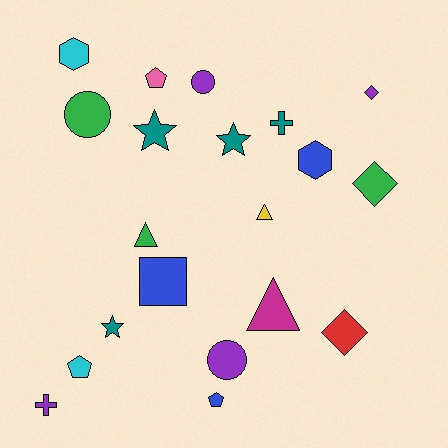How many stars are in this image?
There are 3 stars.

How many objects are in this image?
There are 20 objects.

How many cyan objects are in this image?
There are 2 cyan objects.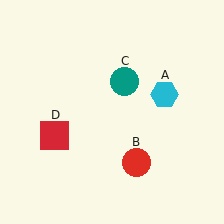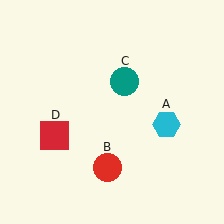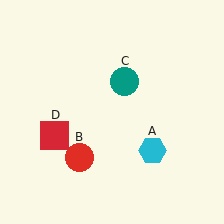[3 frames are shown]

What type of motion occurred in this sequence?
The cyan hexagon (object A), red circle (object B) rotated clockwise around the center of the scene.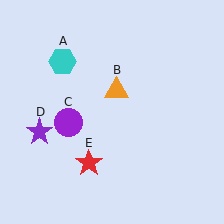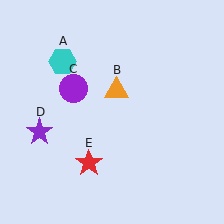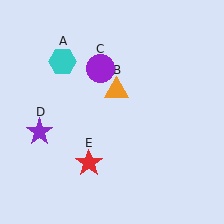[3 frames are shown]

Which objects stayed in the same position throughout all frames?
Cyan hexagon (object A) and orange triangle (object B) and purple star (object D) and red star (object E) remained stationary.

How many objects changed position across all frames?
1 object changed position: purple circle (object C).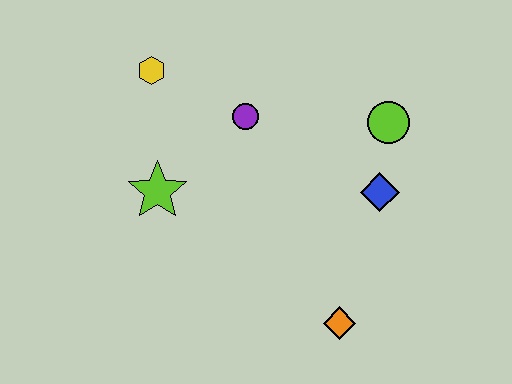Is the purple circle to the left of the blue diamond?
Yes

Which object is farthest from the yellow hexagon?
The orange diamond is farthest from the yellow hexagon.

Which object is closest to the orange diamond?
The blue diamond is closest to the orange diamond.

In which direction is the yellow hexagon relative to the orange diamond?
The yellow hexagon is above the orange diamond.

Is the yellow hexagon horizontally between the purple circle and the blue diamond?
No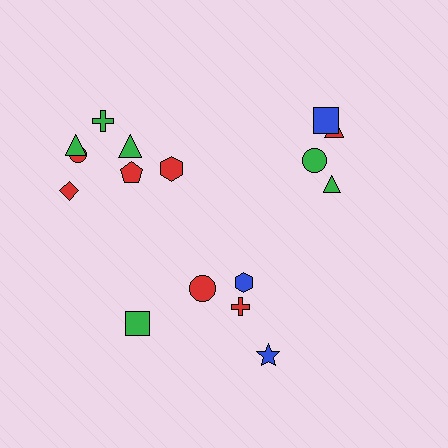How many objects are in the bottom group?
There are 5 objects.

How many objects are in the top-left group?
There are 7 objects.